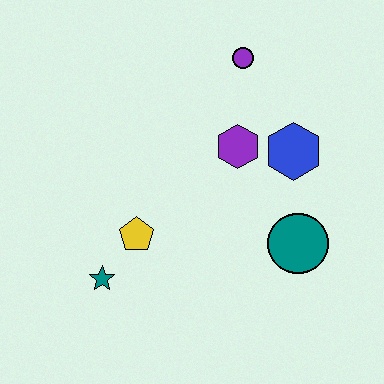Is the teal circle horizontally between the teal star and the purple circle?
No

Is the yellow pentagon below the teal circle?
No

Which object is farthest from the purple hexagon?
The teal star is farthest from the purple hexagon.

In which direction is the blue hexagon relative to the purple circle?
The blue hexagon is below the purple circle.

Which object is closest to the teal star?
The yellow pentagon is closest to the teal star.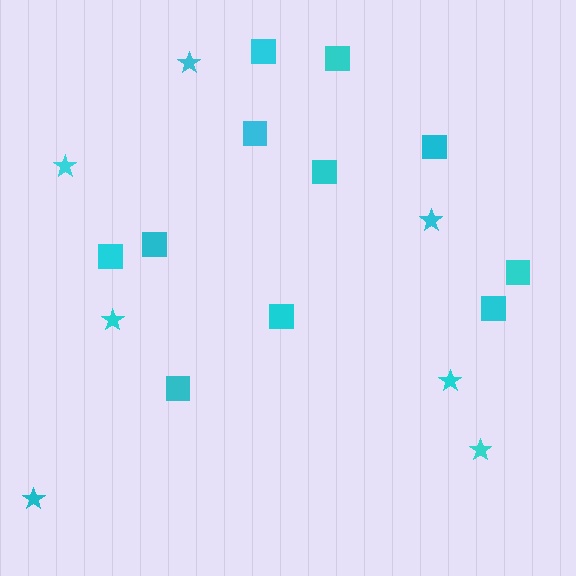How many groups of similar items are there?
There are 2 groups: one group of stars (7) and one group of squares (11).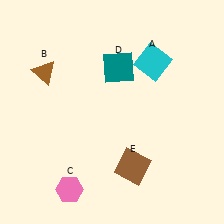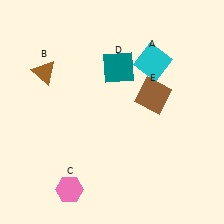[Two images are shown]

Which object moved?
The brown square (E) moved up.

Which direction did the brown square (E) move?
The brown square (E) moved up.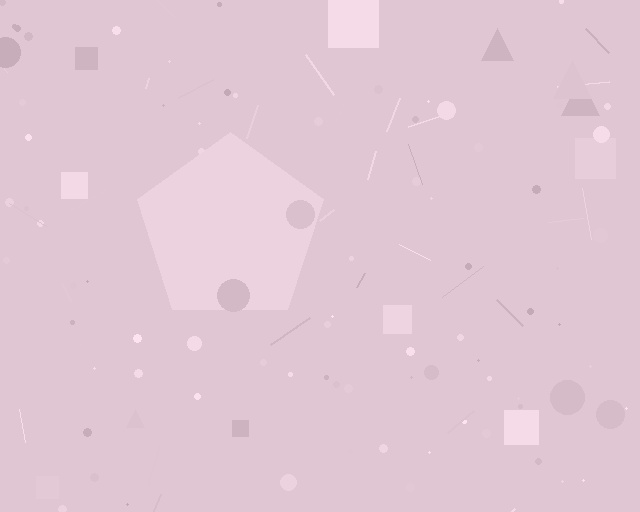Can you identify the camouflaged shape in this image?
The camouflaged shape is a pentagon.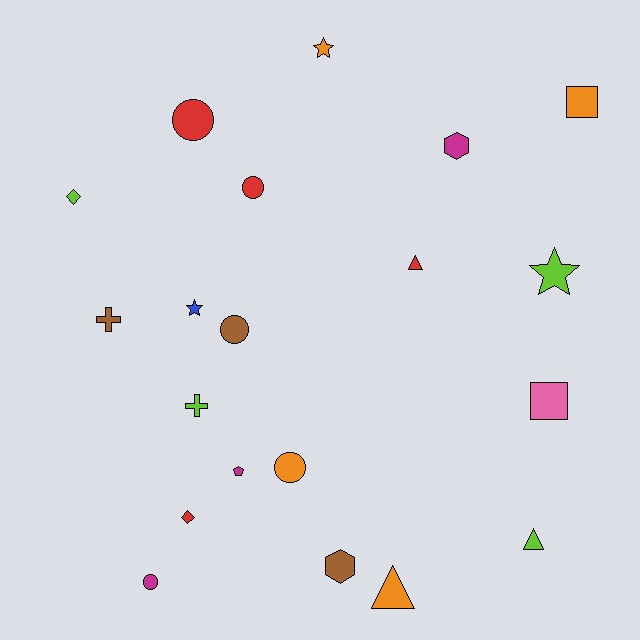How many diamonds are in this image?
There are 2 diamonds.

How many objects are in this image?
There are 20 objects.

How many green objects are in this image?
There are no green objects.